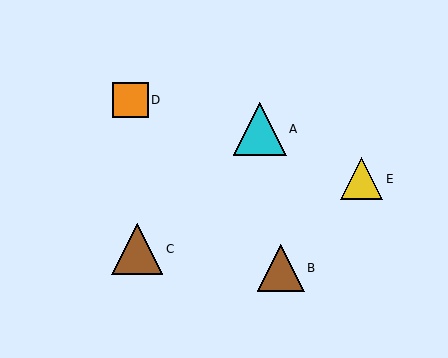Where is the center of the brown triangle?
The center of the brown triangle is at (281, 268).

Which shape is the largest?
The cyan triangle (labeled A) is the largest.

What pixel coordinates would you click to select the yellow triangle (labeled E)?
Click at (361, 179) to select the yellow triangle E.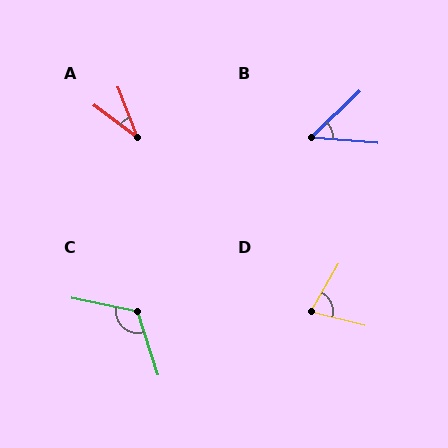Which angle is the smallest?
A, at approximately 32 degrees.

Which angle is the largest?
C, at approximately 119 degrees.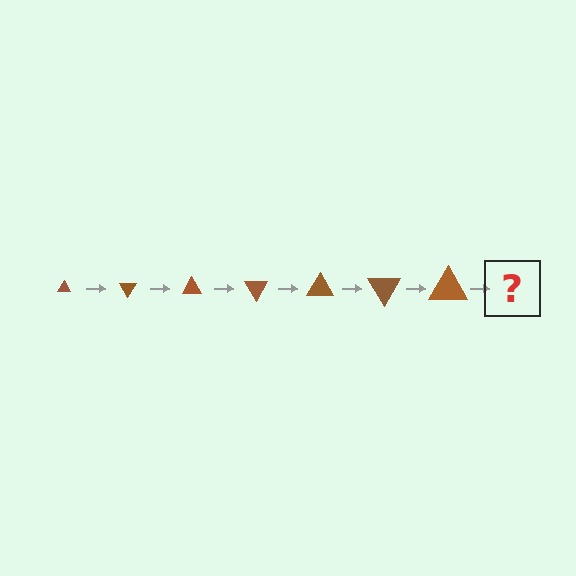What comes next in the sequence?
The next element should be a triangle, larger than the previous one and rotated 420 degrees from the start.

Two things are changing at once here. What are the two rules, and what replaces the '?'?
The two rules are that the triangle grows larger each step and it rotates 60 degrees each step. The '?' should be a triangle, larger than the previous one and rotated 420 degrees from the start.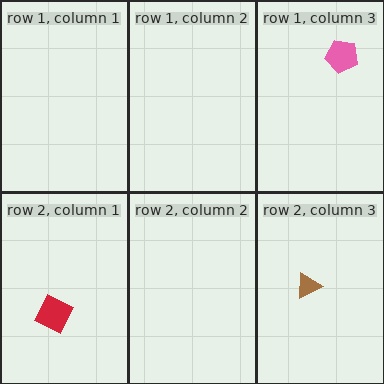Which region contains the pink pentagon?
The row 1, column 3 region.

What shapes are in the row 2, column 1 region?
The red square.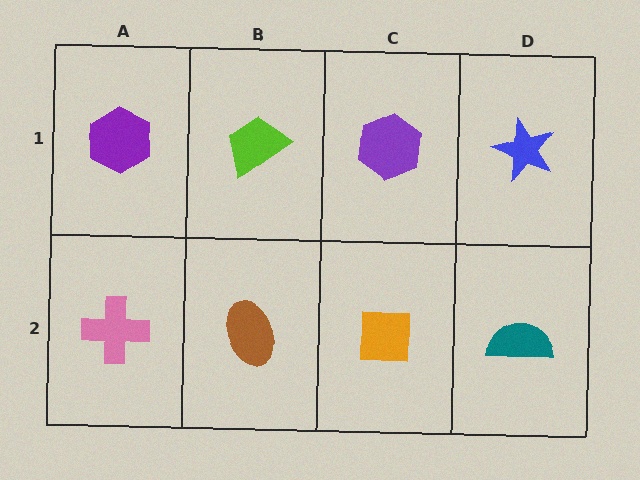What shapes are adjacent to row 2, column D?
A blue star (row 1, column D), an orange square (row 2, column C).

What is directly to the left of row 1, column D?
A purple hexagon.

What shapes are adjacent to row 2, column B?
A lime trapezoid (row 1, column B), a pink cross (row 2, column A), an orange square (row 2, column C).